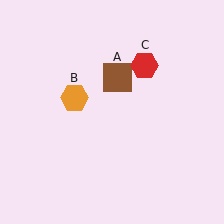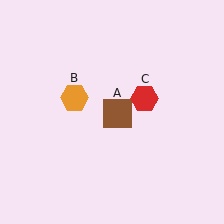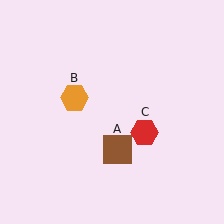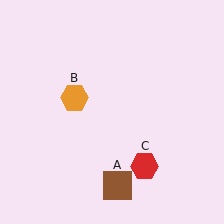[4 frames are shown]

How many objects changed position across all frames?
2 objects changed position: brown square (object A), red hexagon (object C).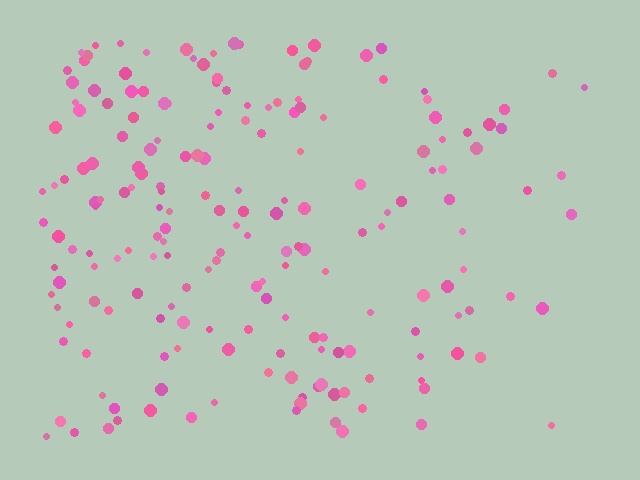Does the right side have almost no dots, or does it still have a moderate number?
Still a moderate number, just noticeably fewer than the left.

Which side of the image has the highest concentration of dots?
The left.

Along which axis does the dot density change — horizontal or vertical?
Horizontal.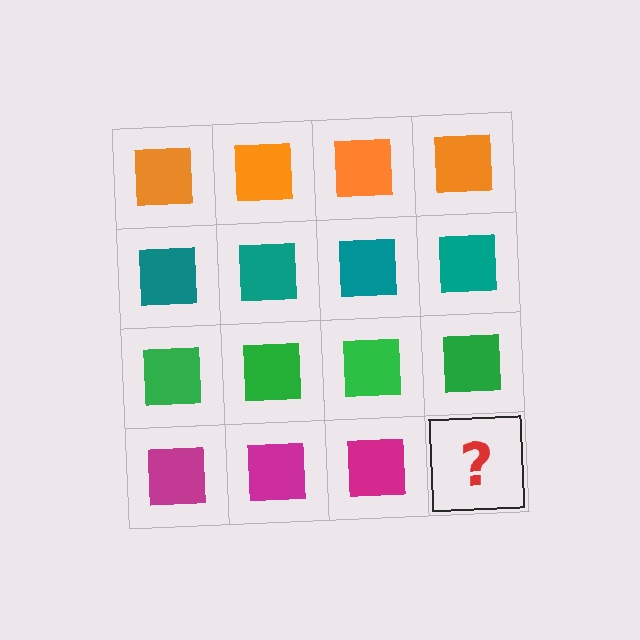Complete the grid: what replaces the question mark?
The question mark should be replaced with a magenta square.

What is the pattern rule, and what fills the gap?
The rule is that each row has a consistent color. The gap should be filled with a magenta square.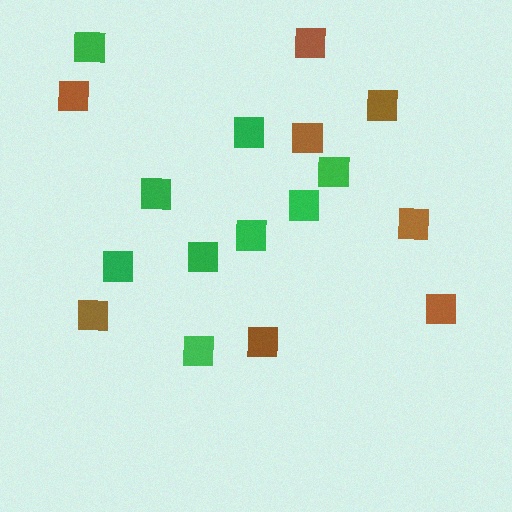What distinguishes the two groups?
There are 2 groups: one group of green squares (9) and one group of brown squares (8).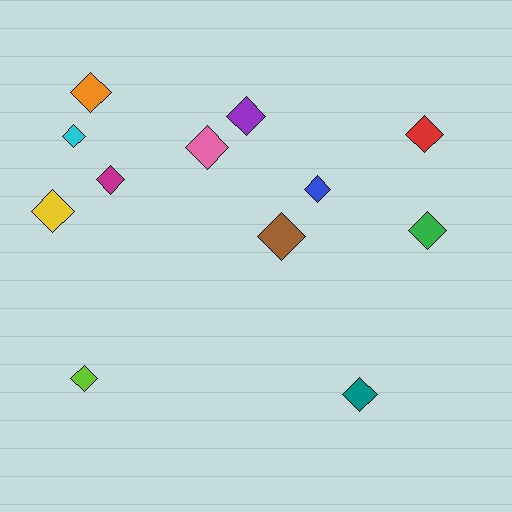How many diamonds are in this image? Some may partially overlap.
There are 12 diamonds.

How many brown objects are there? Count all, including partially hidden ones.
There is 1 brown object.